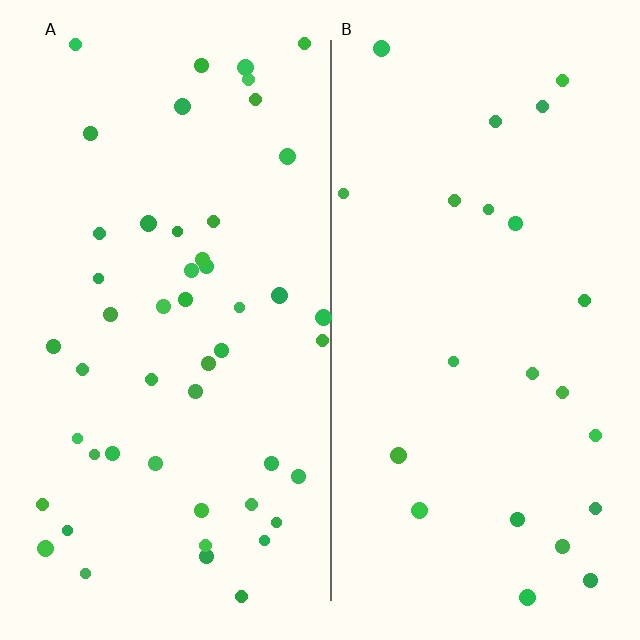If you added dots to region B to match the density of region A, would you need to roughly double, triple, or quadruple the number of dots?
Approximately double.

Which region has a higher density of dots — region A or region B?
A (the left).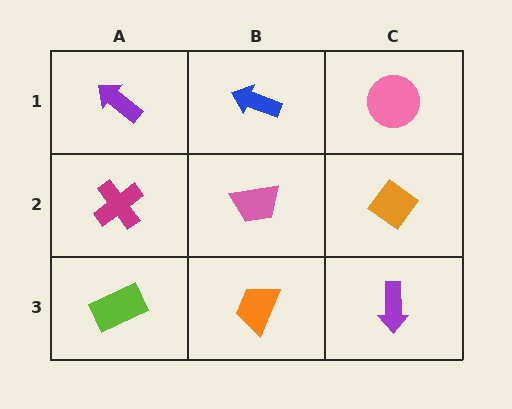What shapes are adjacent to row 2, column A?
A purple arrow (row 1, column A), a lime rectangle (row 3, column A), a pink trapezoid (row 2, column B).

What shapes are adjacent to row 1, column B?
A pink trapezoid (row 2, column B), a purple arrow (row 1, column A), a pink circle (row 1, column C).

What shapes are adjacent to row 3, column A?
A magenta cross (row 2, column A), an orange trapezoid (row 3, column B).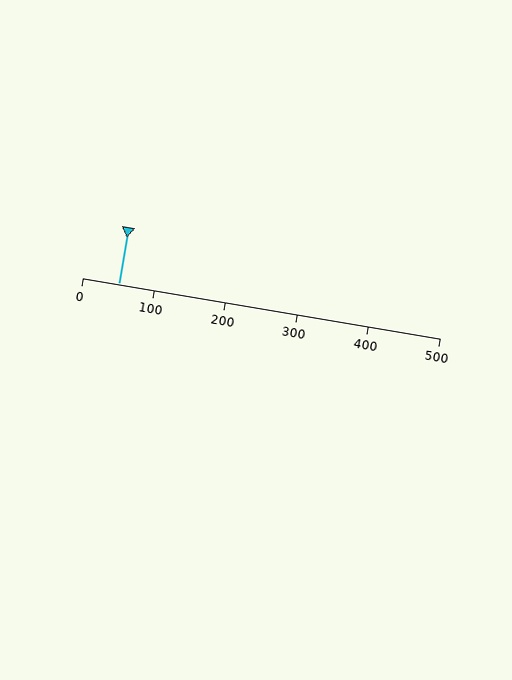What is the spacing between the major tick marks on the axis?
The major ticks are spaced 100 apart.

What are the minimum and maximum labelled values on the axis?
The axis runs from 0 to 500.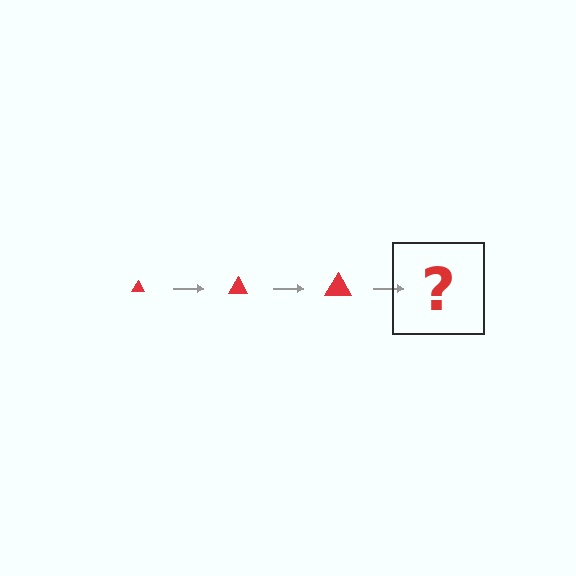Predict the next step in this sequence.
The next step is a red triangle, larger than the previous one.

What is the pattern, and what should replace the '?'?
The pattern is that the triangle gets progressively larger each step. The '?' should be a red triangle, larger than the previous one.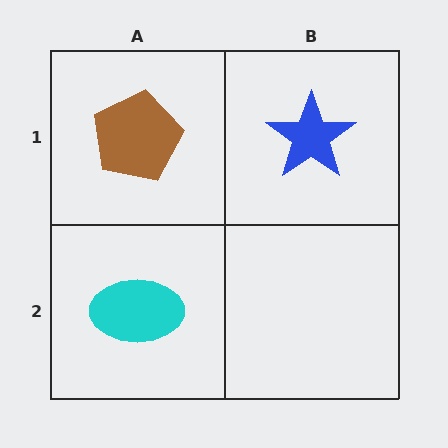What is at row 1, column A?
A brown pentagon.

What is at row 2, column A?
A cyan ellipse.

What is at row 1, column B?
A blue star.